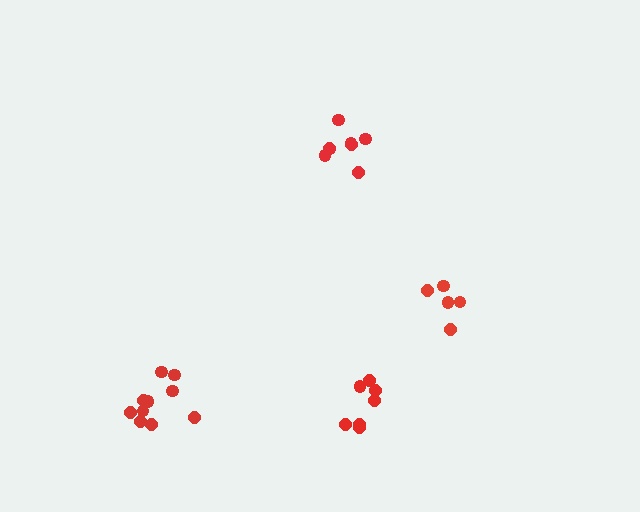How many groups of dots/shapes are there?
There are 4 groups.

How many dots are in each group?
Group 1: 8 dots, Group 2: 10 dots, Group 3: 7 dots, Group 4: 5 dots (30 total).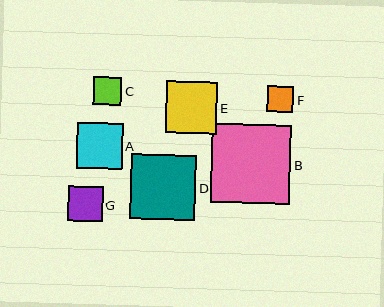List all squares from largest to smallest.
From largest to smallest: B, D, E, A, G, C, F.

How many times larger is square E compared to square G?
Square E is approximately 1.5 times the size of square G.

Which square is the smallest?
Square F is the smallest with a size of approximately 26 pixels.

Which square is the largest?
Square B is the largest with a size of approximately 79 pixels.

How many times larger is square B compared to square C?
Square B is approximately 2.8 times the size of square C.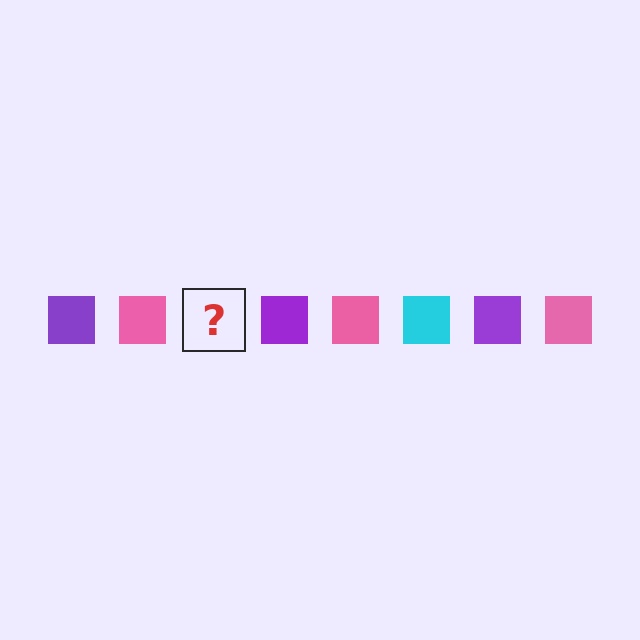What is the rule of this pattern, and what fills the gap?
The rule is that the pattern cycles through purple, pink, cyan squares. The gap should be filled with a cyan square.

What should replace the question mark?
The question mark should be replaced with a cyan square.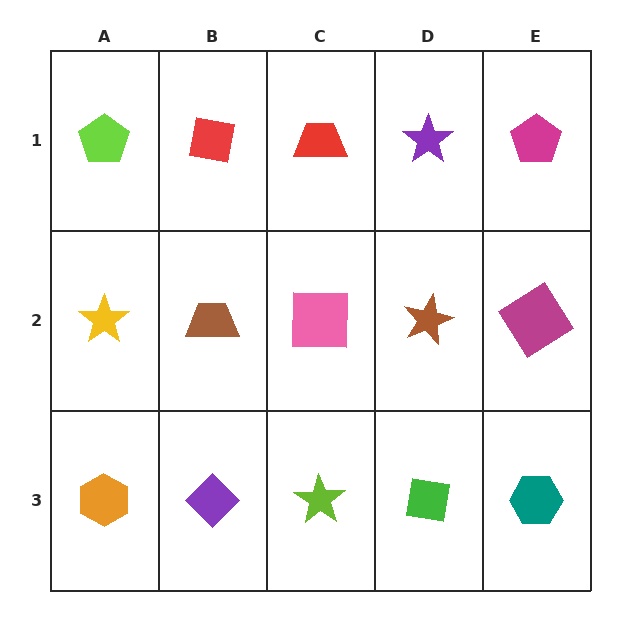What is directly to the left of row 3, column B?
An orange hexagon.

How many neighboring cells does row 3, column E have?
2.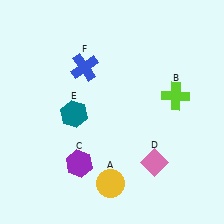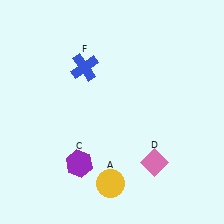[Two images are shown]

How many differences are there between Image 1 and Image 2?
There are 2 differences between the two images.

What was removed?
The teal hexagon (E), the lime cross (B) were removed in Image 2.